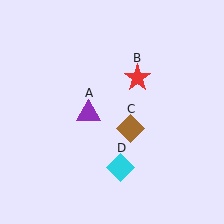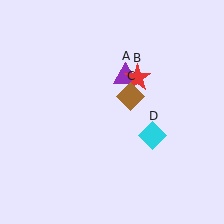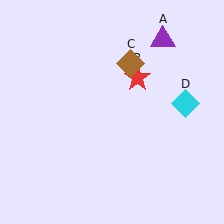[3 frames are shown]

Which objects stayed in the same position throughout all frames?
Red star (object B) remained stationary.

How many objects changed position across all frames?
3 objects changed position: purple triangle (object A), brown diamond (object C), cyan diamond (object D).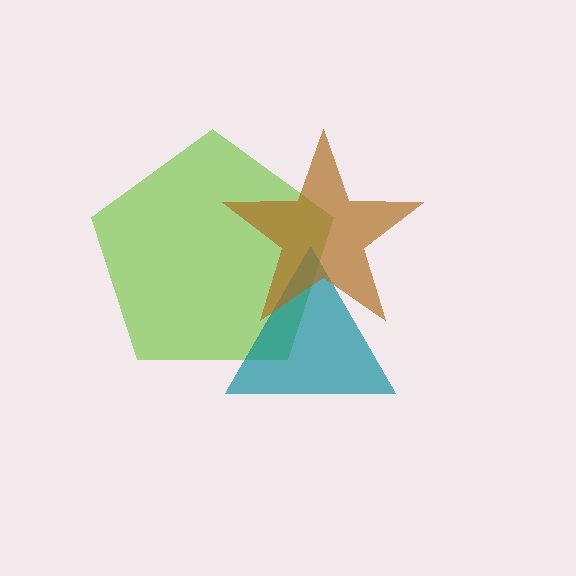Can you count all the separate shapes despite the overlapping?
Yes, there are 3 separate shapes.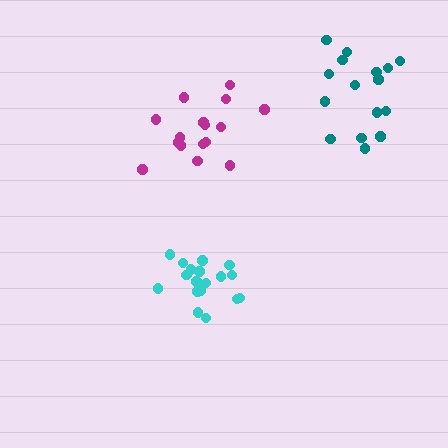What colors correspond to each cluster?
The clusters are colored: cyan, magenta, teal.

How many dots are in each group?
Group 1: 18 dots, Group 2: 16 dots, Group 3: 16 dots (50 total).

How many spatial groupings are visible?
There are 3 spatial groupings.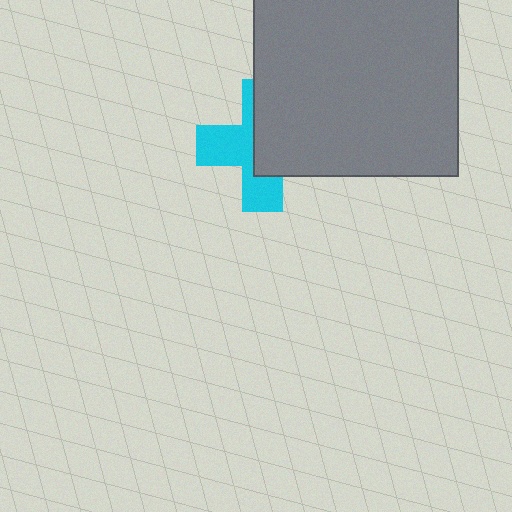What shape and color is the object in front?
The object in front is a gray rectangle.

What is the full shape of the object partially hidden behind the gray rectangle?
The partially hidden object is a cyan cross.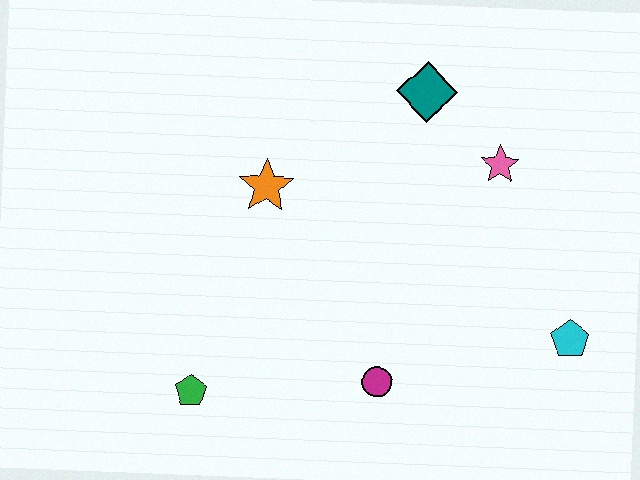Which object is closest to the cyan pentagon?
The pink star is closest to the cyan pentagon.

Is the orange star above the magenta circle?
Yes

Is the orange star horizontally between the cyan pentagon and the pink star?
No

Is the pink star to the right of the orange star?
Yes